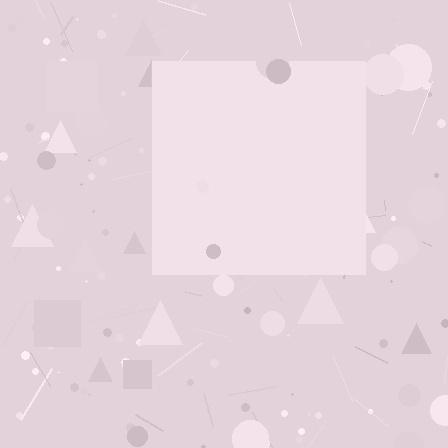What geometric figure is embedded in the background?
A square is embedded in the background.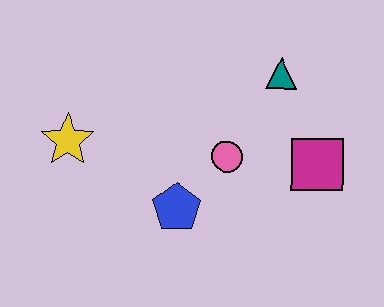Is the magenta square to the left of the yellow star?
No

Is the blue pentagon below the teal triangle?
Yes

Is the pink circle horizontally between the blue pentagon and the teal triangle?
Yes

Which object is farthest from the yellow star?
The magenta square is farthest from the yellow star.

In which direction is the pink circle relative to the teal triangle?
The pink circle is below the teal triangle.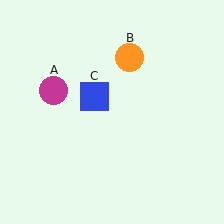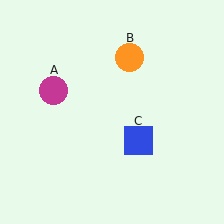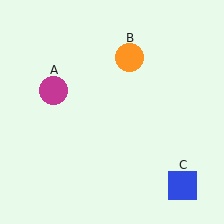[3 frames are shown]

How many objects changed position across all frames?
1 object changed position: blue square (object C).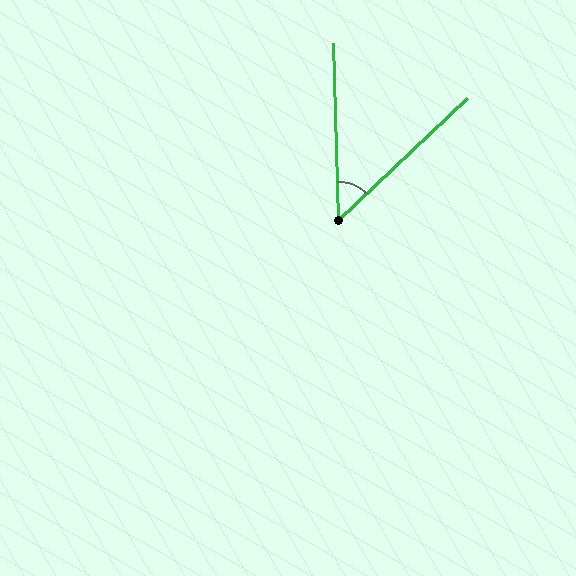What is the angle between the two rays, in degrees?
Approximately 48 degrees.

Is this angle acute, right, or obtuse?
It is acute.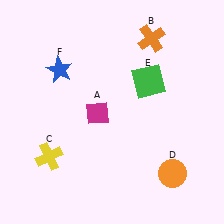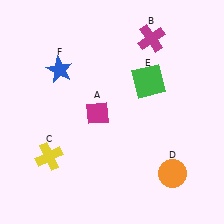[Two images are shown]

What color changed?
The cross (B) changed from orange in Image 1 to magenta in Image 2.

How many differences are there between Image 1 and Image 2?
There is 1 difference between the two images.